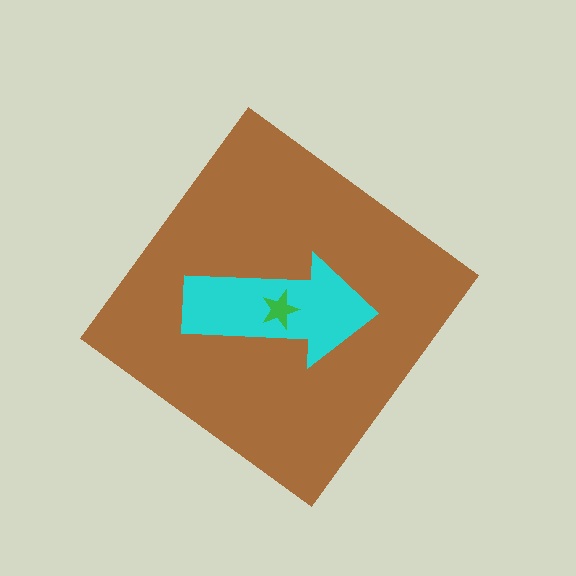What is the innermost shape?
The green star.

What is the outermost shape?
The brown diamond.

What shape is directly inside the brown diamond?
The cyan arrow.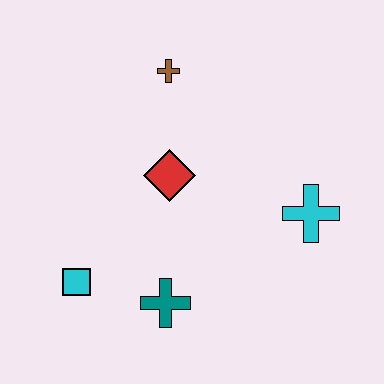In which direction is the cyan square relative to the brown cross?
The cyan square is below the brown cross.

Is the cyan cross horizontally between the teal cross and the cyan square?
No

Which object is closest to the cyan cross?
The red diamond is closest to the cyan cross.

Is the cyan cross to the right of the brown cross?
Yes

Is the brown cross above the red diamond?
Yes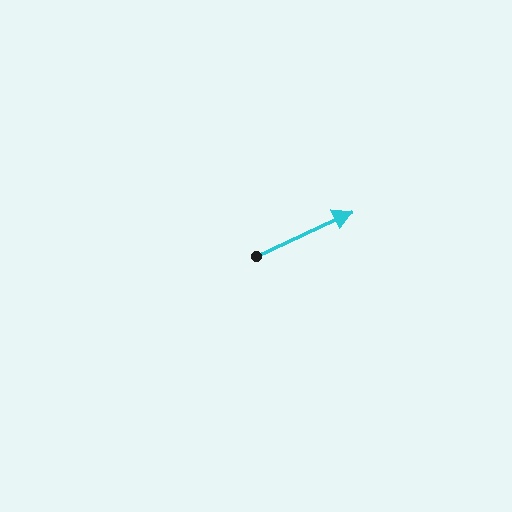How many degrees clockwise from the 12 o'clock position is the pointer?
Approximately 65 degrees.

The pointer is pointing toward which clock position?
Roughly 2 o'clock.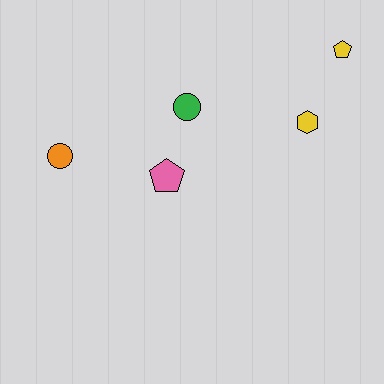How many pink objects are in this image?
There is 1 pink object.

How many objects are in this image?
There are 5 objects.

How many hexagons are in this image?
There is 1 hexagon.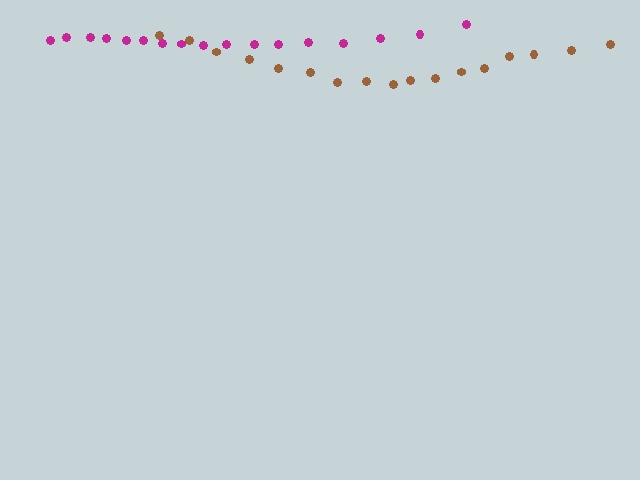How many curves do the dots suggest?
There are 2 distinct paths.